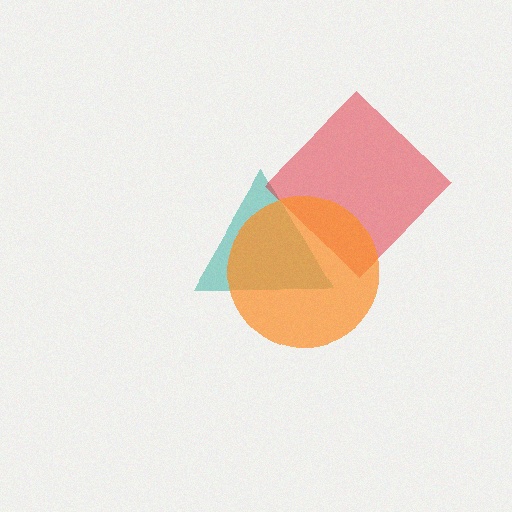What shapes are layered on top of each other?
The layered shapes are: a teal triangle, a red diamond, an orange circle.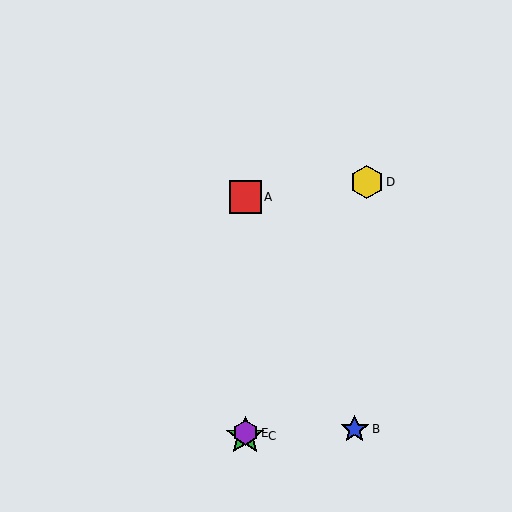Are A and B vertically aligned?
No, A is at x≈245 and B is at x≈355.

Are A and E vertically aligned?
Yes, both are at x≈245.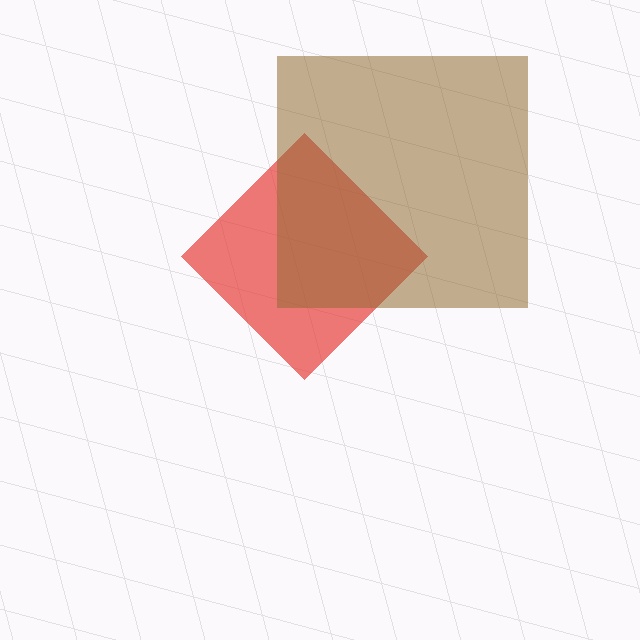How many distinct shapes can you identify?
There are 2 distinct shapes: a red diamond, a brown square.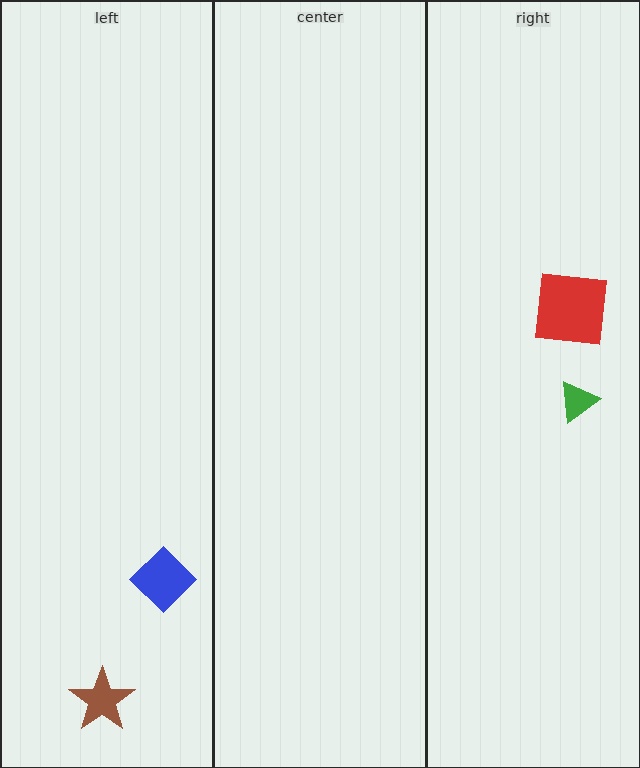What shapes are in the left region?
The brown star, the blue diamond.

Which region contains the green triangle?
The right region.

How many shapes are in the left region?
2.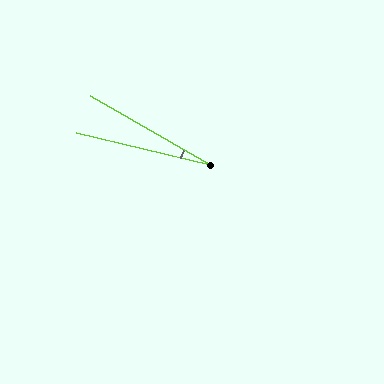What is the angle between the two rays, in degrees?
Approximately 17 degrees.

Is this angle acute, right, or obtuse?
It is acute.